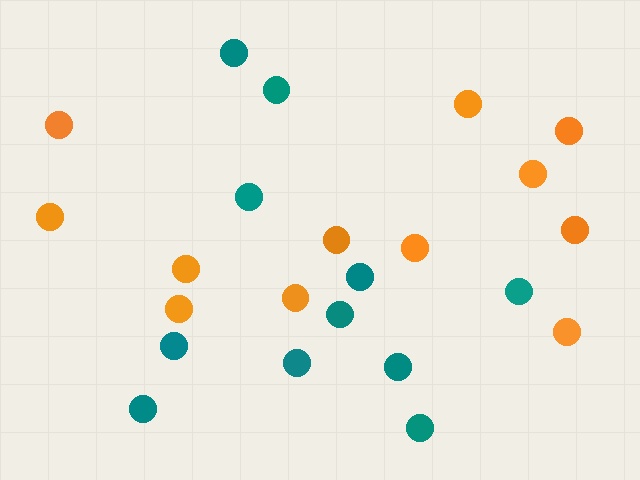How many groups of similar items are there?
There are 2 groups: one group of teal circles (11) and one group of orange circles (12).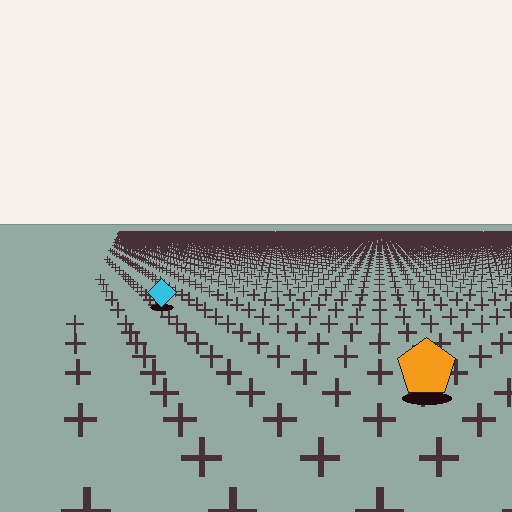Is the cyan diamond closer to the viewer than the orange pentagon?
No. The orange pentagon is closer — you can tell from the texture gradient: the ground texture is coarser near it.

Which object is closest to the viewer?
The orange pentagon is closest. The texture marks near it are larger and more spread out.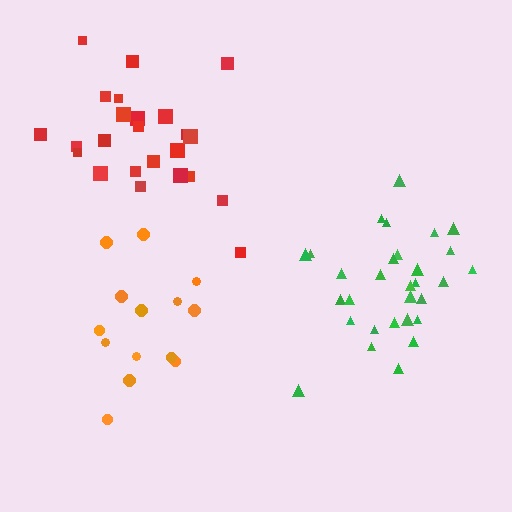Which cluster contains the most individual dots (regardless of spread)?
Green (30).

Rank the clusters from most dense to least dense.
green, red, orange.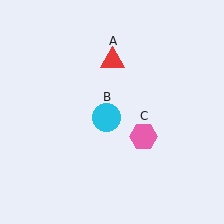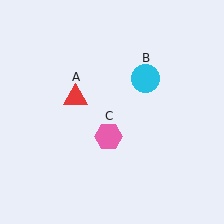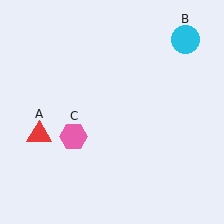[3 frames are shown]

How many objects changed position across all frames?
3 objects changed position: red triangle (object A), cyan circle (object B), pink hexagon (object C).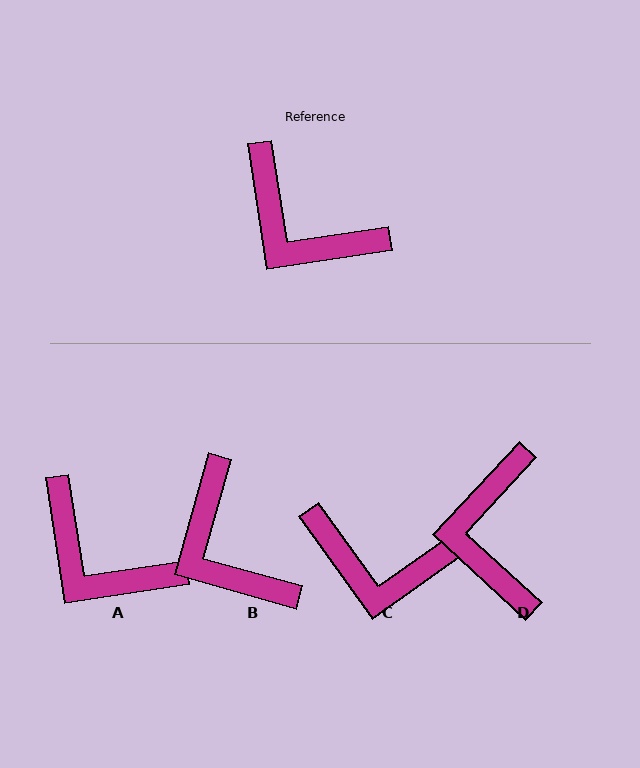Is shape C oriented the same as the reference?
No, it is off by about 27 degrees.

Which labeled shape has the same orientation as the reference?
A.